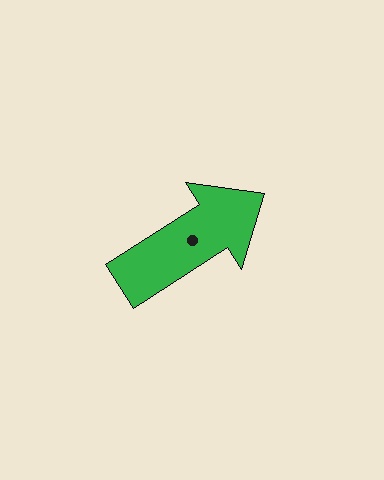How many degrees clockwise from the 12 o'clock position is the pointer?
Approximately 57 degrees.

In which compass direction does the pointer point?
Northeast.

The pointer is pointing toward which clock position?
Roughly 2 o'clock.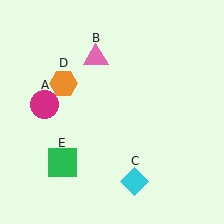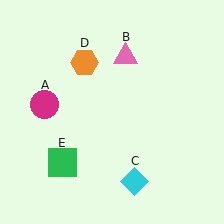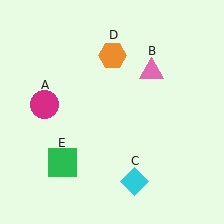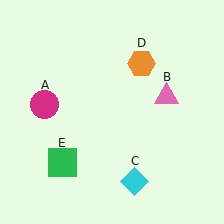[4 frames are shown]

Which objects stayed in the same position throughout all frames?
Magenta circle (object A) and cyan diamond (object C) and green square (object E) remained stationary.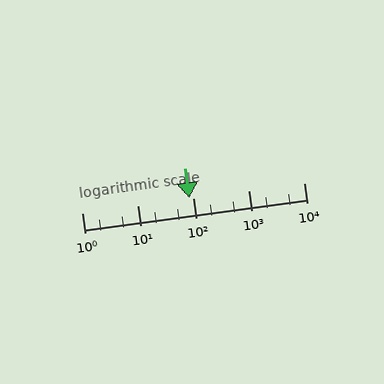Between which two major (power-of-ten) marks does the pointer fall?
The pointer is between 10 and 100.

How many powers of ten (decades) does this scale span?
The scale spans 4 decades, from 1 to 10000.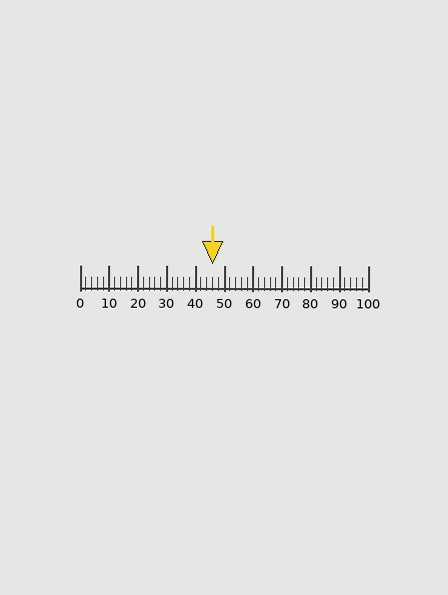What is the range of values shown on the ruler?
The ruler shows values from 0 to 100.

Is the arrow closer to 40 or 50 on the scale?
The arrow is closer to 50.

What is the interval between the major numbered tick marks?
The major tick marks are spaced 10 units apart.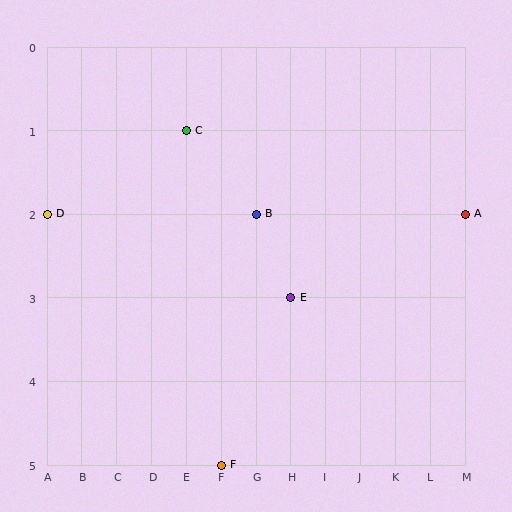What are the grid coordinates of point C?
Point C is at grid coordinates (E, 1).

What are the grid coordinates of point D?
Point D is at grid coordinates (A, 2).